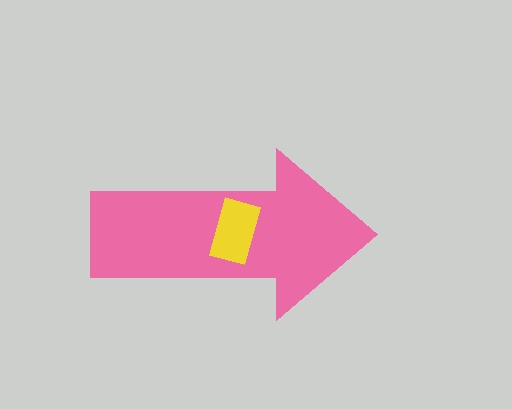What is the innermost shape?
The yellow rectangle.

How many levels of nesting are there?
2.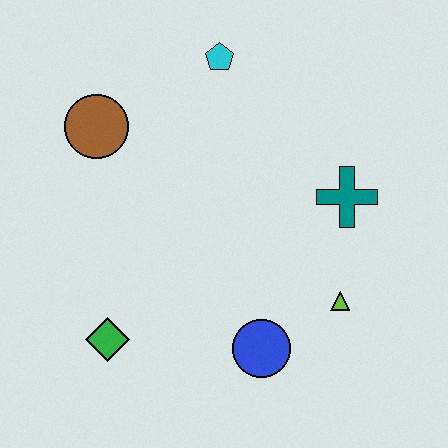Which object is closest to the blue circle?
The lime triangle is closest to the blue circle.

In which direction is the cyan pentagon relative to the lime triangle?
The cyan pentagon is above the lime triangle.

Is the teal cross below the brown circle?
Yes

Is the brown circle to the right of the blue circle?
No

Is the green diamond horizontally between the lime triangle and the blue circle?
No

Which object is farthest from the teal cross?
The green diamond is farthest from the teal cross.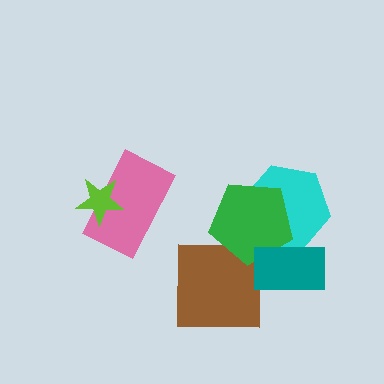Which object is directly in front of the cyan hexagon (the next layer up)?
The green pentagon is directly in front of the cyan hexagon.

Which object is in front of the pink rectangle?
The lime star is in front of the pink rectangle.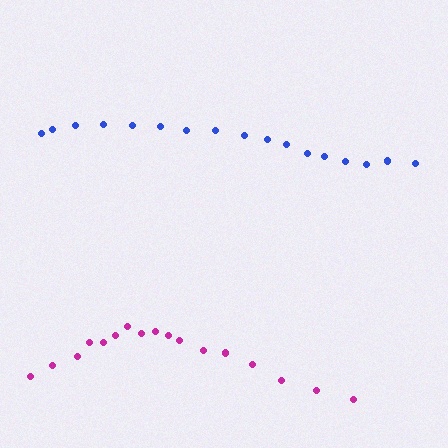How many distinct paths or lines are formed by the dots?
There are 2 distinct paths.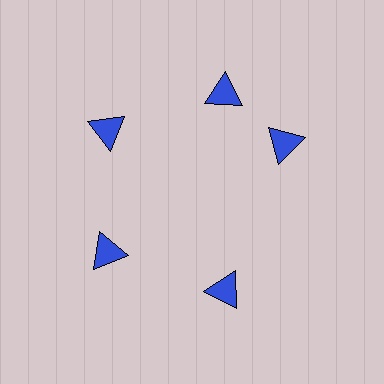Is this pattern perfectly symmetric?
No. The 5 blue triangles are arranged in a ring, but one element near the 3 o'clock position is rotated out of alignment along the ring, breaking the 5-fold rotational symmetry.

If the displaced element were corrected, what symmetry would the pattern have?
It would have 5-fold rotational symmetry — the pattern would map onto itself every 72 degrees.